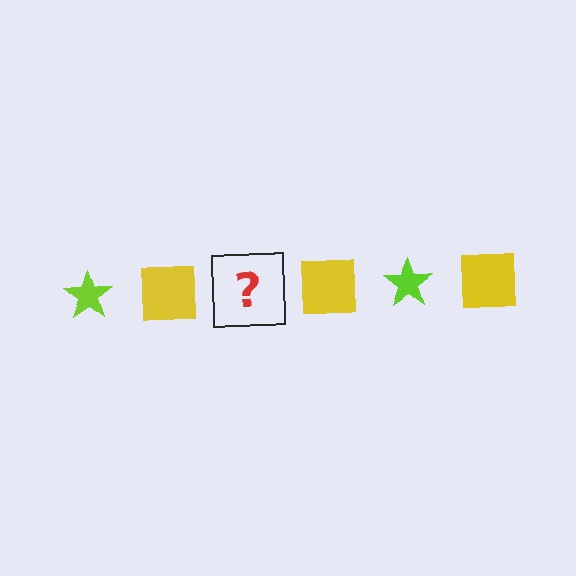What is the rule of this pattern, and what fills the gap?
The rule is that the pattern alternates between lime star and yellow square. The gap should be filled with a lime star.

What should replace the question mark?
The question mark should be replaced with a lime star.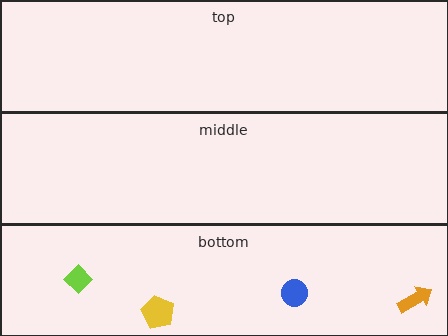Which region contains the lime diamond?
The bottom region.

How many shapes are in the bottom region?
4.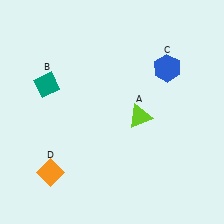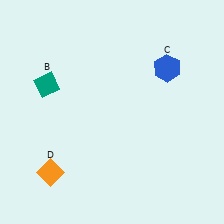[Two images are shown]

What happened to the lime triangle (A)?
The lime triangle (A) was removed in Image 2. It was in the bottom-right area of Image 1.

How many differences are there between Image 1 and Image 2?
There is 1 difference between the two images.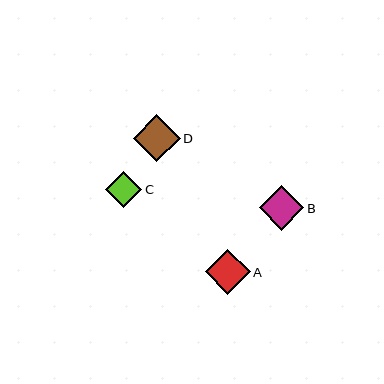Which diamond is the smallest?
Diamond C is the smallest with a size of approximately 36 pixels.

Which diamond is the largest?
Diamond D is the largest with a size of approximately 47 pixels.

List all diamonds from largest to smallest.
From largest to smallest: D, B, A, C.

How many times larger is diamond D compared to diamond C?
Diamond D is approximately 1.3 times the size of diamond C.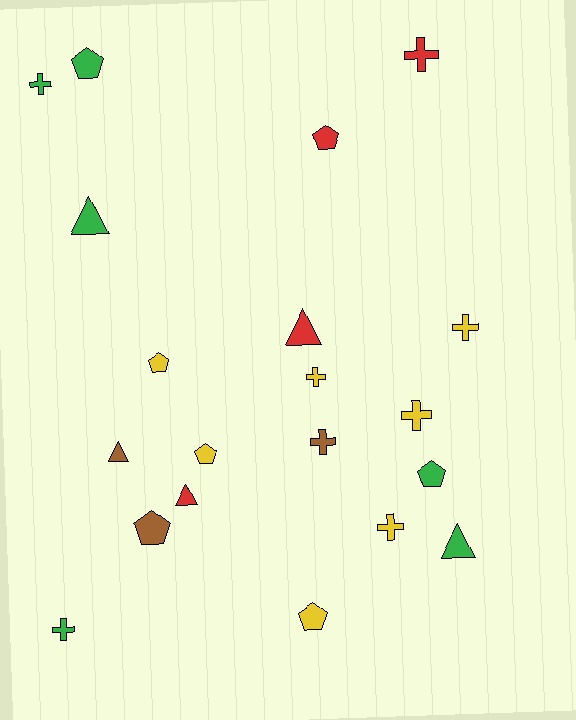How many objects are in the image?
There are 20 objects.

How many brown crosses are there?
There is 1 brown cross.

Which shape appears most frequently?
Cross, with 8 objects.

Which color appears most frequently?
Yellow, with 7 objects.